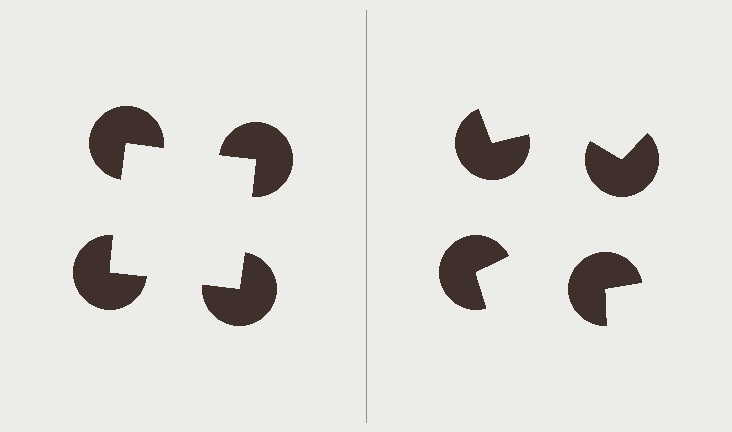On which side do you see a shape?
An illusory square appears on the left side. On the right side the wedge cuts are rotated, so no coherent shape forms.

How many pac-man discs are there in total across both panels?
8 — 4 on each side.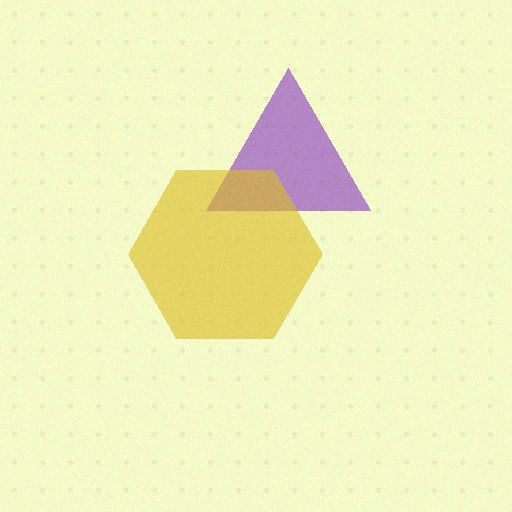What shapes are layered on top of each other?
The layered shapes are: a purple triangle, a yellow hexagon.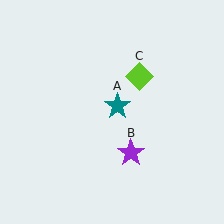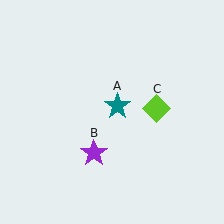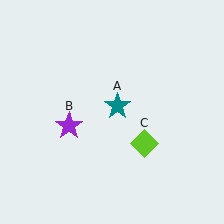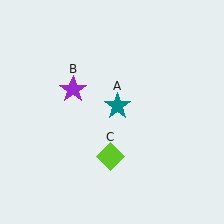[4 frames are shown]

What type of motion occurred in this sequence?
The purple star (object B), lime diamond (object C) rotated clockwise around the center of the scene.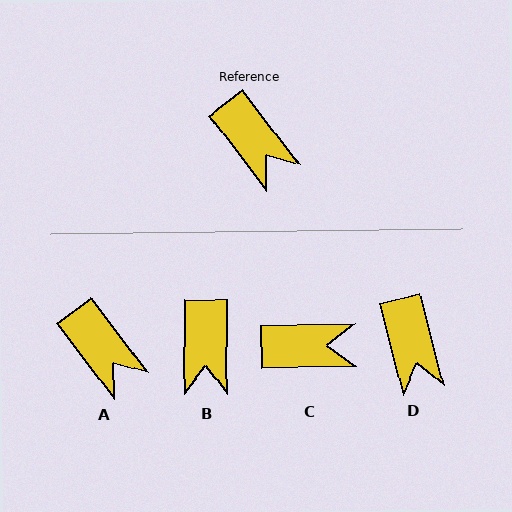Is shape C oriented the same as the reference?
No, it is off by about 54 degrees.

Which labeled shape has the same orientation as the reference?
A.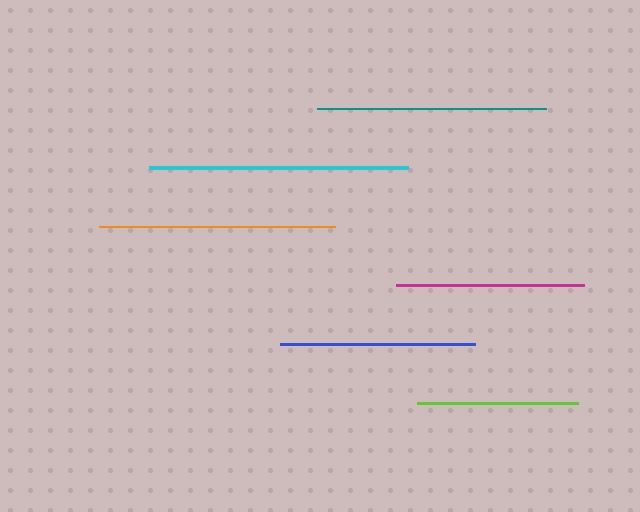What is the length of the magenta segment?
The magenta segment is approximately 188 pixels long.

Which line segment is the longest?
The cyan line is the longest at approximately 259 pixels.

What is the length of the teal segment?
The teal segment is approximately 229 pixels long.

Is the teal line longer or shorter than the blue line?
The teal line is longer than the blue line.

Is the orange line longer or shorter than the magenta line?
The orange line is longer than the magenta line.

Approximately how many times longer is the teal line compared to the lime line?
The teal line is approximately 1.4 times the length of the lime line.